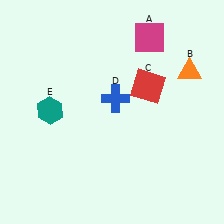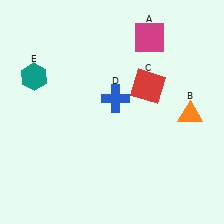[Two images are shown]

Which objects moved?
The objects that moved are: the orange triangle (B), the teal hexagon (E).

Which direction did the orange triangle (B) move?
The orange triangle (B) moved down.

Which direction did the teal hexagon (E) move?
The teal hexagon (E) moved up.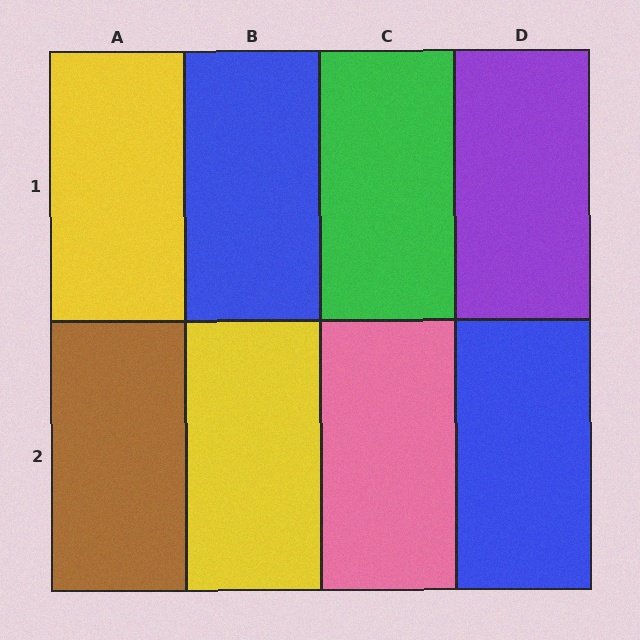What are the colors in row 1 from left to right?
Yellow, blue, green, purple.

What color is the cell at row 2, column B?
Yellow.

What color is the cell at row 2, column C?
Pink.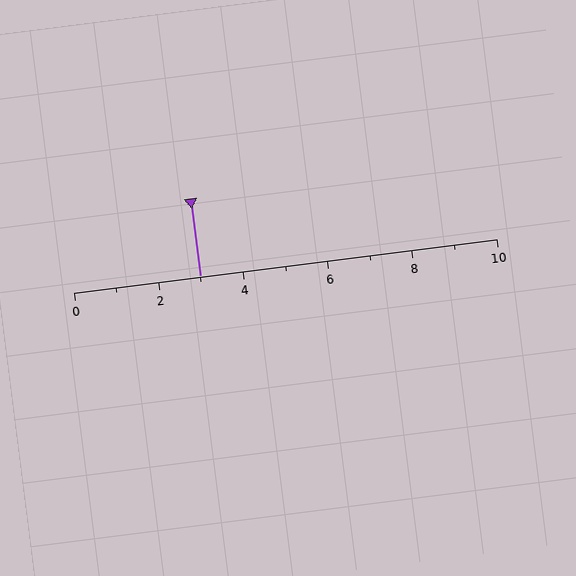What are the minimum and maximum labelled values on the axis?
The axis runs from 0 to 10.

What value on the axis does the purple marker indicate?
The marker indicates approximately 3.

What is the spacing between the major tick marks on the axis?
The major ticks are spaced 2 apart.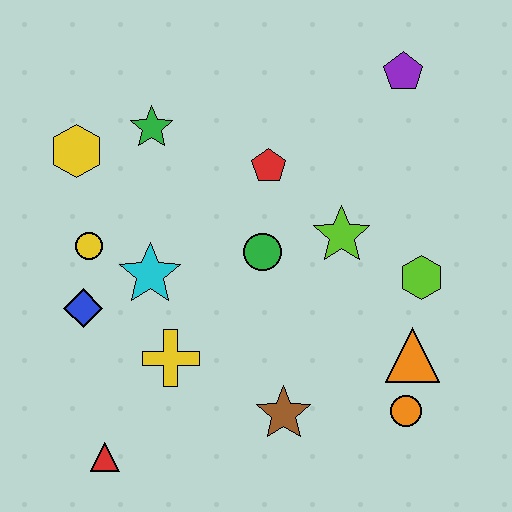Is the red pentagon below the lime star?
No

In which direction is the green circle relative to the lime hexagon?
The green circle is to the left of the lime hexagon.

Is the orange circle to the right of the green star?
Yes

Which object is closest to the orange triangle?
The orange circle is closest to the orange triangle.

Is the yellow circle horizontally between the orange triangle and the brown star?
No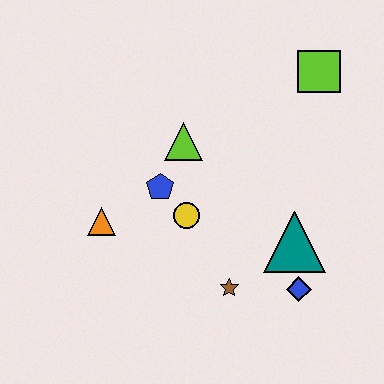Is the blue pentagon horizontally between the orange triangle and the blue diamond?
Yes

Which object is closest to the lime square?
The lime triangle is closest to the lime square.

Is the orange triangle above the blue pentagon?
No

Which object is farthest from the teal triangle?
The orange triangle is farthest from the teal triangle.